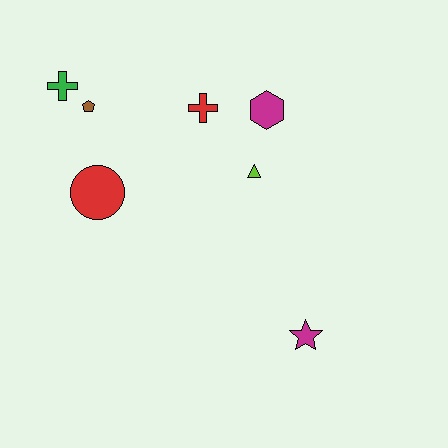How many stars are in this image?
There is 1 star.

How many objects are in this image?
There are 7 objects.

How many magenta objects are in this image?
There are 2 magenta objects.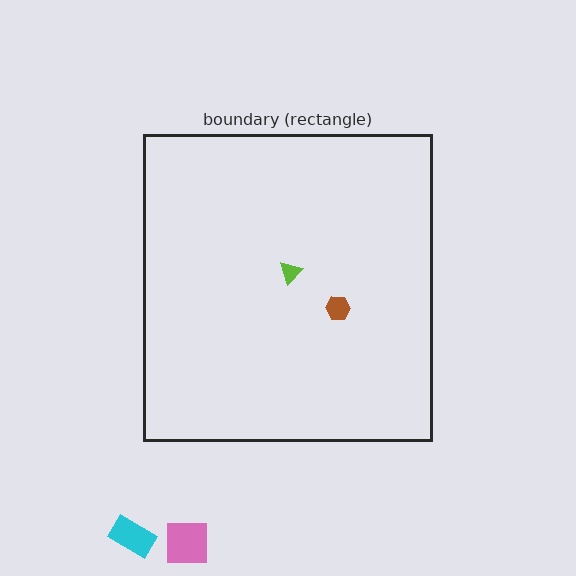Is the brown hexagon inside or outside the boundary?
Inside.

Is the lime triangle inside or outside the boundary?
Inside.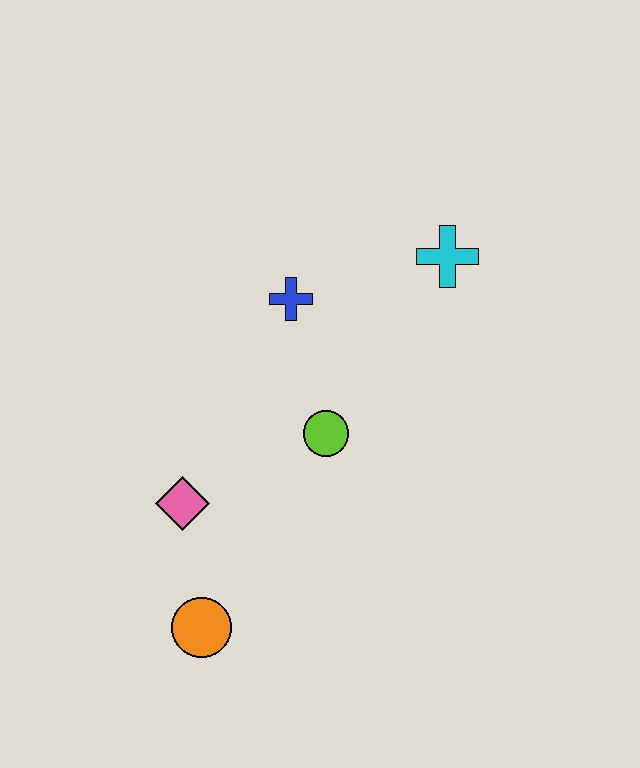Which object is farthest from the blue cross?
The orange circle is farthest from the blue cross.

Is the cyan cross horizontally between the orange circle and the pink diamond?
No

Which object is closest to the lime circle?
The blue cross is closest to the lime circle.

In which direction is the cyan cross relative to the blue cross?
The cyan cross is to the right of the blue cross.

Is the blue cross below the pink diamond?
No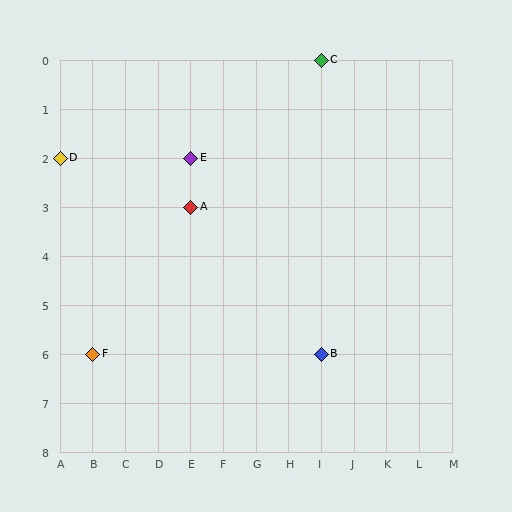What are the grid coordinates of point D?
Point D is at grid coordinates (A, 2).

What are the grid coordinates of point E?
Point E is at grid coordinates (E, 2).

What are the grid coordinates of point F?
Point F is at grid coordinates (B, 6).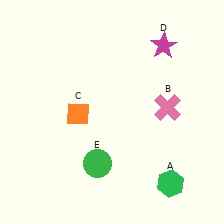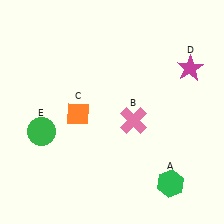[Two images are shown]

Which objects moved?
The objects that moved are: the pink cross (B), the magenta star (D), the green circle (E).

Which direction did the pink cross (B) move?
The pink cross (B) moved left.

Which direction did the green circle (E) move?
The green circle (E) moved left.